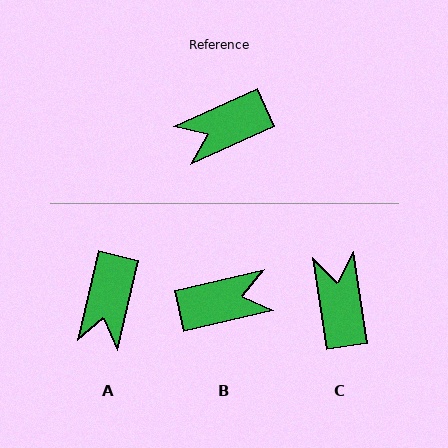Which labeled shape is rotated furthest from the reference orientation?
B, about 169 degrees away.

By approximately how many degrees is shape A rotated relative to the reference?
Approximately 53 degrees counter-clockwise.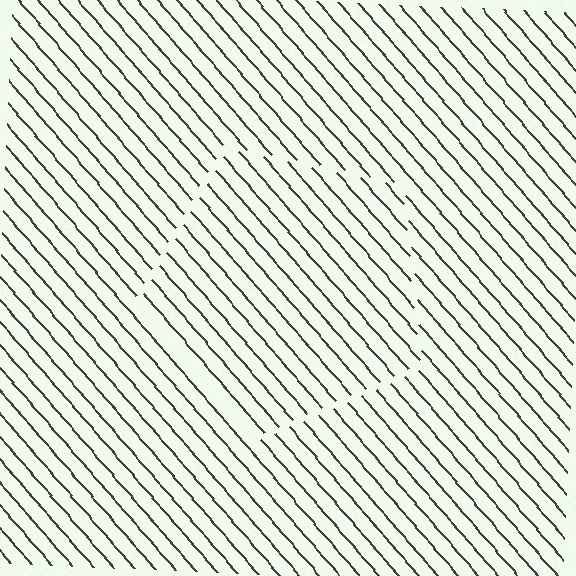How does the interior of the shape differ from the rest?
The interior of the shape contains the same grating, shifted by half a period — the contour is defined by the phase discontinuity where line-ends from the inner and outer gratings abut.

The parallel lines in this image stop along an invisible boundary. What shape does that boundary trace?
An illusory pentagon. The interior of the shape contains the same grating, shifted by half a period — the contour is defined by the phase discontinuity where line-ends from the inner and outer gratings abut.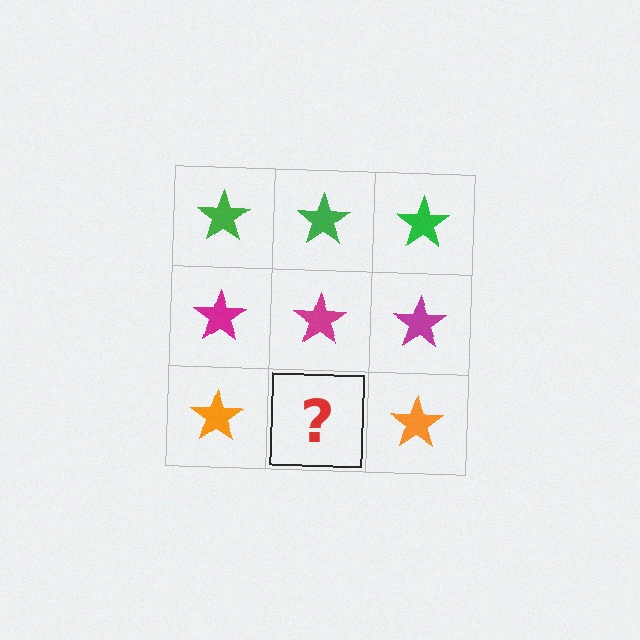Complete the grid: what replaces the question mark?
The question mark should be replaced with an orange star.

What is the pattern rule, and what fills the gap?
The rule is that each row has a consistent color. The gap should be filled with an orange star.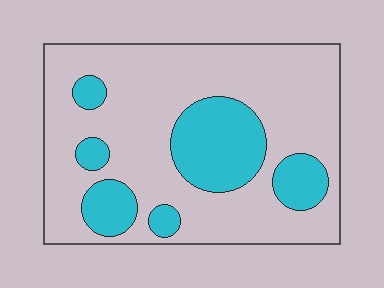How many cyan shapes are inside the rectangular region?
6.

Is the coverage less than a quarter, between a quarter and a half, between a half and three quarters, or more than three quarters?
Between a quarter and a half.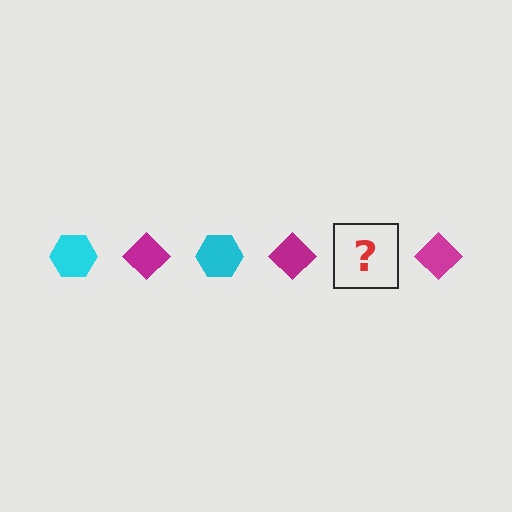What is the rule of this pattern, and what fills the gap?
The rule is that the pattern alternates between cyan hexagon and magenta diamond. The gap should be filled with a cyan hexagon.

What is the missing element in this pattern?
The missing element is a cyan hexagon.